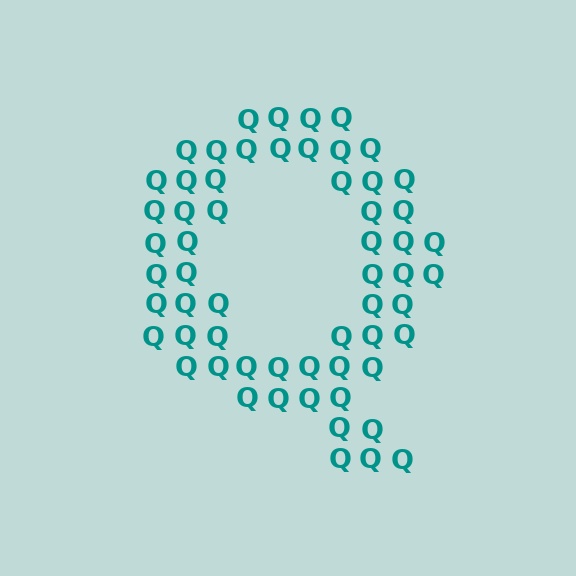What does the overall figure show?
The overall figure shows the letter Q.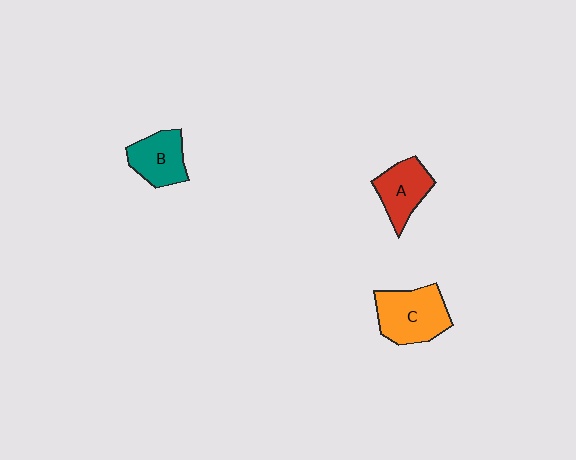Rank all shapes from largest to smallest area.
From largest to smallest: C (orange), A (red), B (teal).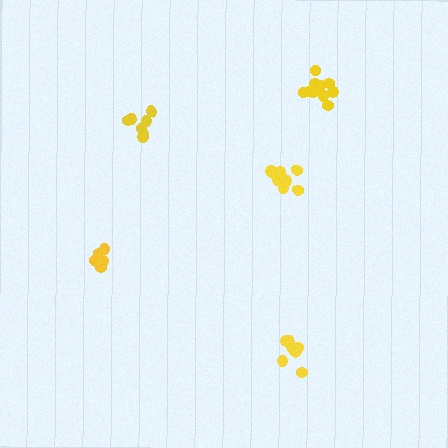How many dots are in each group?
Group 1: 12 dots, Group 2: 6 dots, Group 3: 7 dots, Group 4: 8 dots, Group 5: 10 dots (43 total).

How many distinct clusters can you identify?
There are 5 distinct clusters.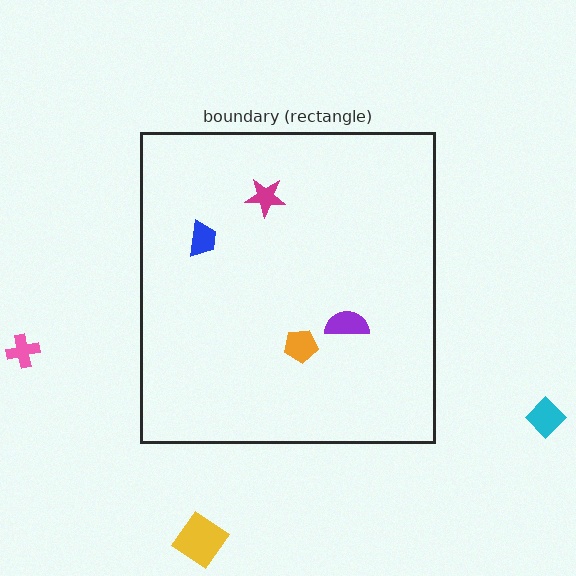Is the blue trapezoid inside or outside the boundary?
Inside.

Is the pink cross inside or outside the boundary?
Outside.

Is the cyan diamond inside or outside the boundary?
Outside.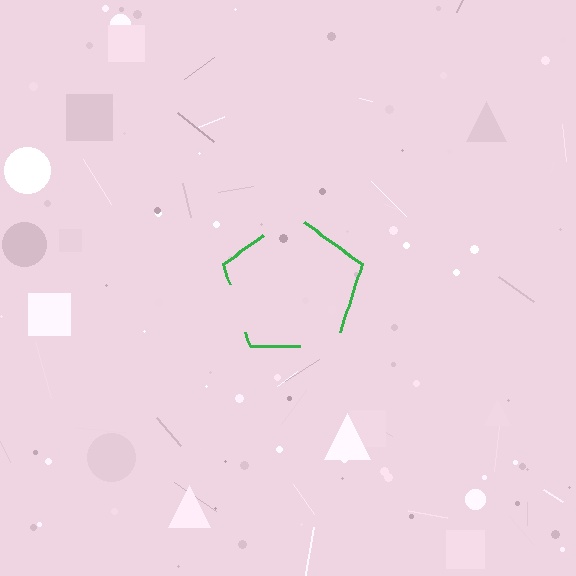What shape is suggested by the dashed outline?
The dashed outline suggests a pentagon.